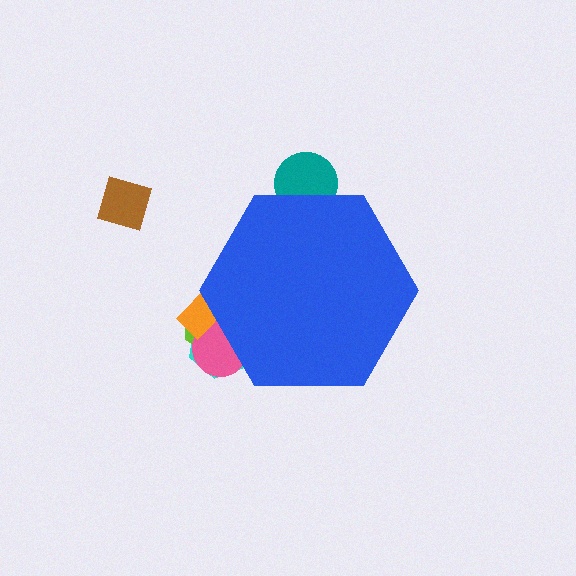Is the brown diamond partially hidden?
No, the brown diamond is fully visible.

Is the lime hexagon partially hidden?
Yes, the lime hexagon is partially hidden behind the blue hexagon.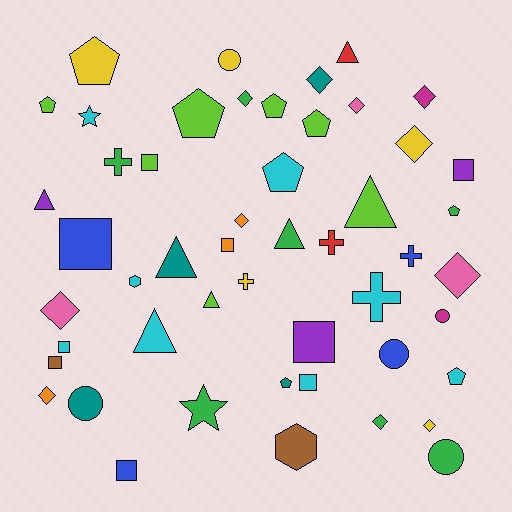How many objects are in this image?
There are 50 objects.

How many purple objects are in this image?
There are 3 purple objects.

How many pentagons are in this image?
There are 9 pentagons.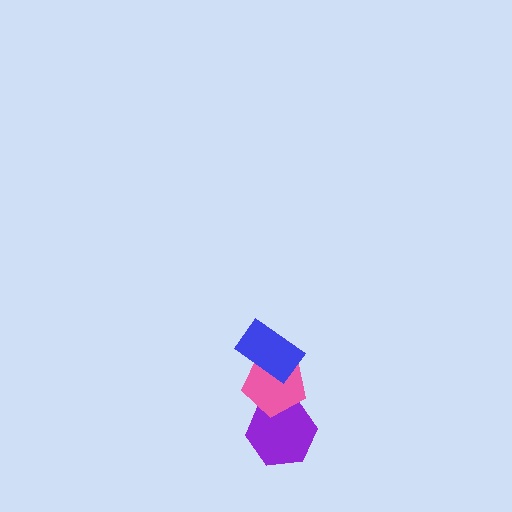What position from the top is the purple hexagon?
The purple hexagon is 3rd from the top.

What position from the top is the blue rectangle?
The blue rectangle is 1st from the top.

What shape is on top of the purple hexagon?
The pink pentagon is on top of the purple hexagon.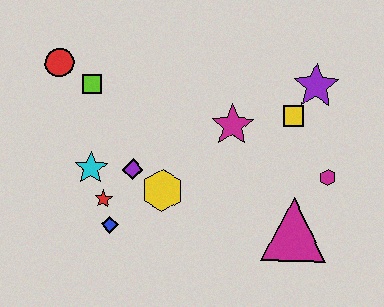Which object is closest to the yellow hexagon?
The purple diamond is closest to the yellow hexagon.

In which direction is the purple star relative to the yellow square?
The purple star is above the yellow square.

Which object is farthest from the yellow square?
The red circle is farthest from the yellow square.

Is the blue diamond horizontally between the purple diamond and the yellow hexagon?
No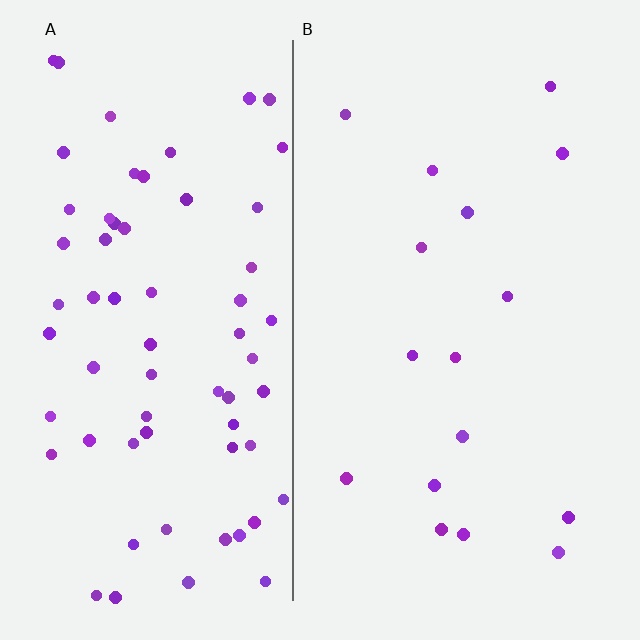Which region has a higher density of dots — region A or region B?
A (the left).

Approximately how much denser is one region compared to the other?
Approximately 4.1× — region A over region B.